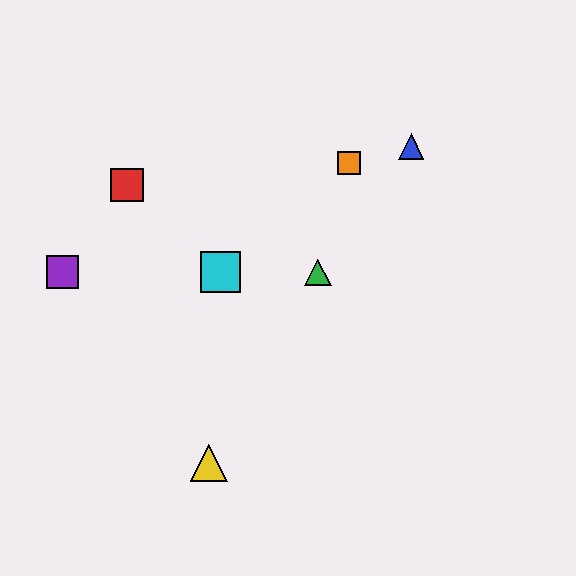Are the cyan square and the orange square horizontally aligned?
No, the cyan square is at y≈272 and the orange square is at y≈163.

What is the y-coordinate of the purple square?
The purple square is at y≈272.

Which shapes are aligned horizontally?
The green triangle, the purple square, the cyan square are aligned horizontally.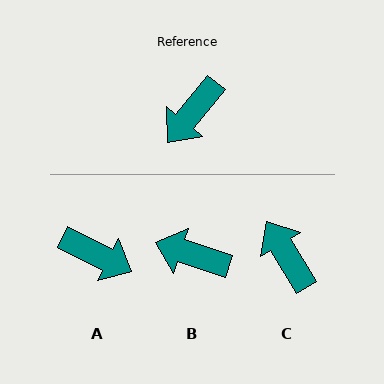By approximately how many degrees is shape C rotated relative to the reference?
Approximately 109 degrees clockwise.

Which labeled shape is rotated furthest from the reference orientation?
C, about 109 degrees away.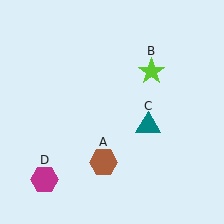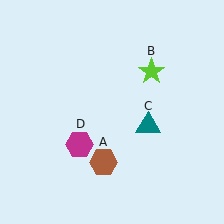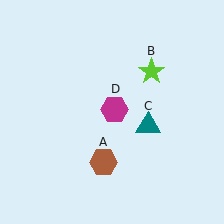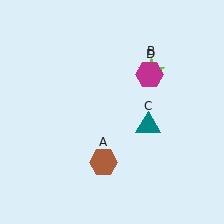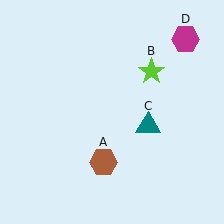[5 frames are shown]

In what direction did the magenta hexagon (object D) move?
The magenta hexagon (object D) moved up and to the right.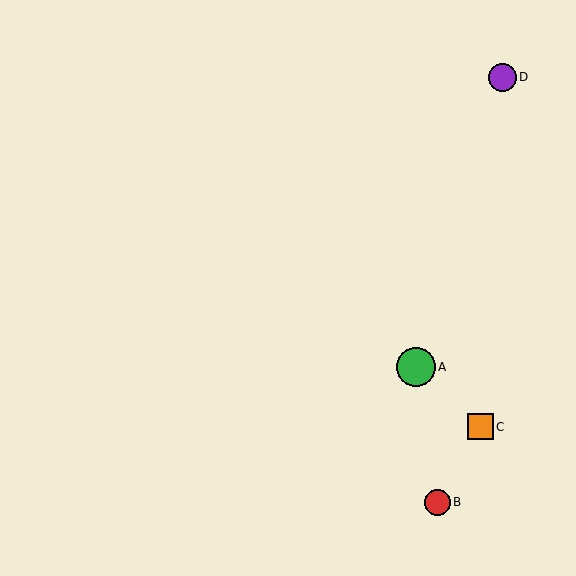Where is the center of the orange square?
The center of the orange square is at (481, 427).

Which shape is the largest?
The green circle (labeled A) is the largest.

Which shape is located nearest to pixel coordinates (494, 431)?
The orange square (labeled C) at (481, 427) is nearest to that location.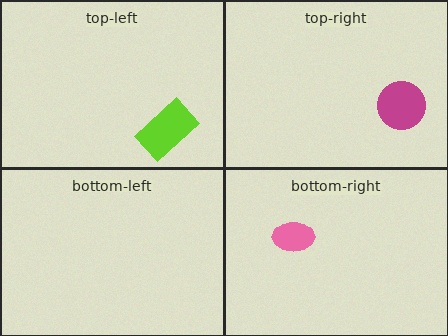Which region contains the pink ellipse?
The bottom-right region.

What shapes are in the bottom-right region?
The pink ellipse.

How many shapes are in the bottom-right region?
1.